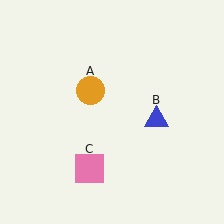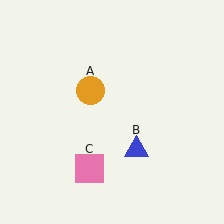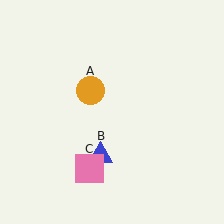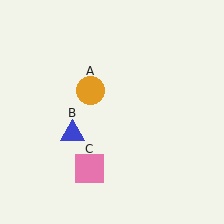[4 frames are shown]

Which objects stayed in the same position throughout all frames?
Orange circle (object A) and pink square (object C) remained stationary.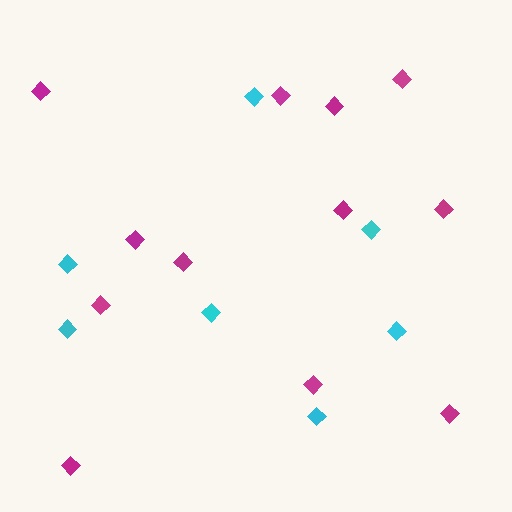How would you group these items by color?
There are 2 groups: one group of cyan diamonds (7) and one group of magenta diamonds (12).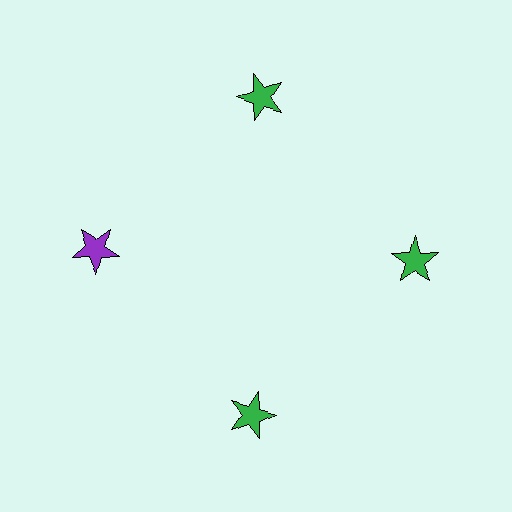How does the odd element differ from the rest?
It has a different color: purple instead of green.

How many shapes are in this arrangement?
There are 4 shapes arranged in a ring pattern.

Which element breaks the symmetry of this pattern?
The purple star at roughly the 9 o'clock position breaks the symmetry. All other shapes are green stars.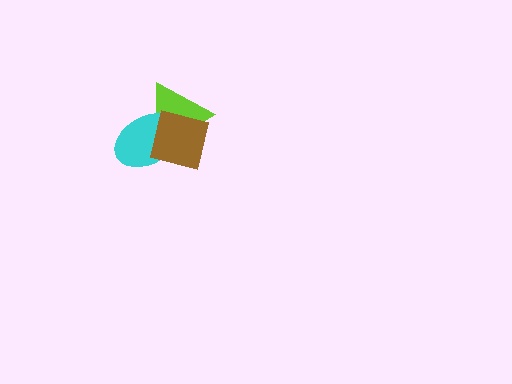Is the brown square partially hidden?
No, no other shape covers it.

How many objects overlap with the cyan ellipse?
2 objects overlap with the cyan ellipse.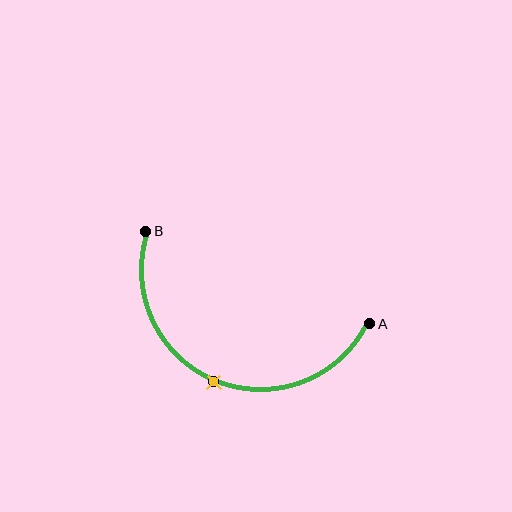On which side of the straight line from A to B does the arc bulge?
The arc bulges below the straight line connecting A and B.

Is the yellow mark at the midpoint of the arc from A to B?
Yes. The yellow mark lies on the arc at equal arc-length from both A and B — it is the arc midpoint.